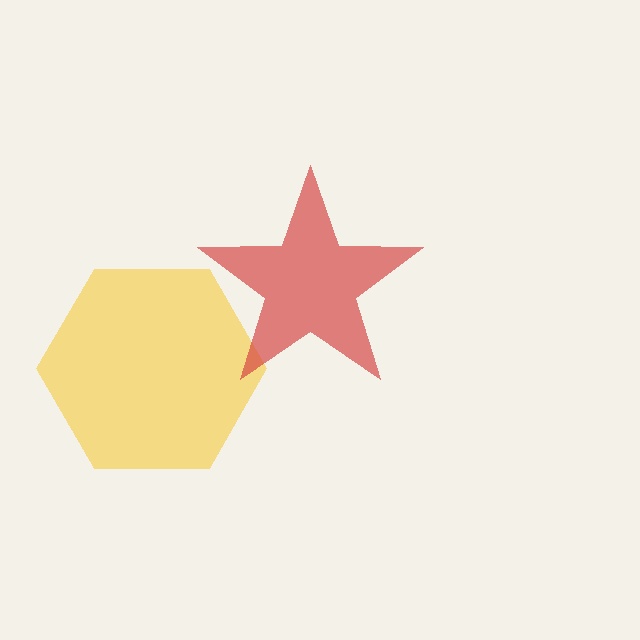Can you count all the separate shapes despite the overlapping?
Yes, there are 2 separate shapes.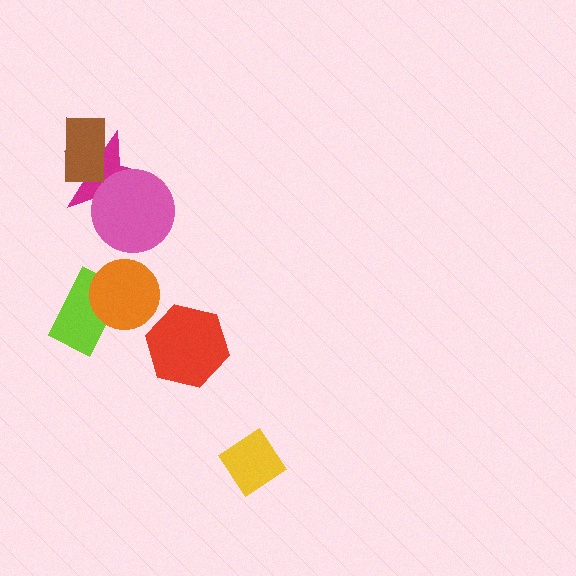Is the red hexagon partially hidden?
No, no other shape covers it.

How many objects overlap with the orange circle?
1 object overlaps with the orange circle.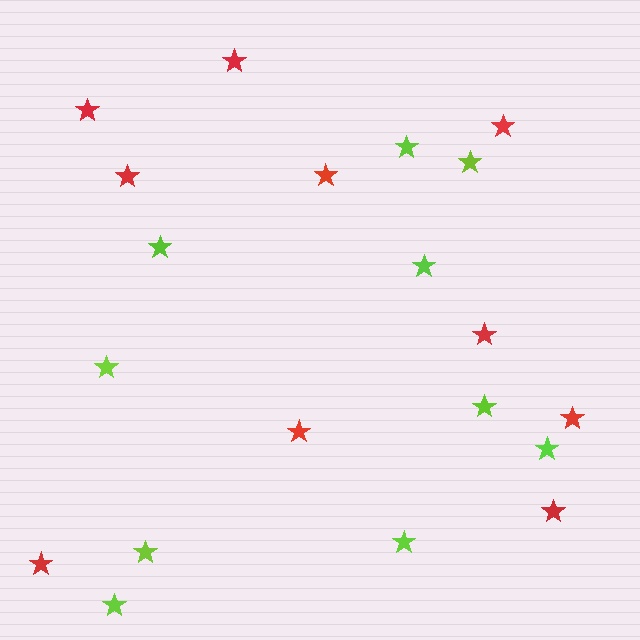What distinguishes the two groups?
There are 2 groups: one group of lime stars (10) and one group of red stars (10).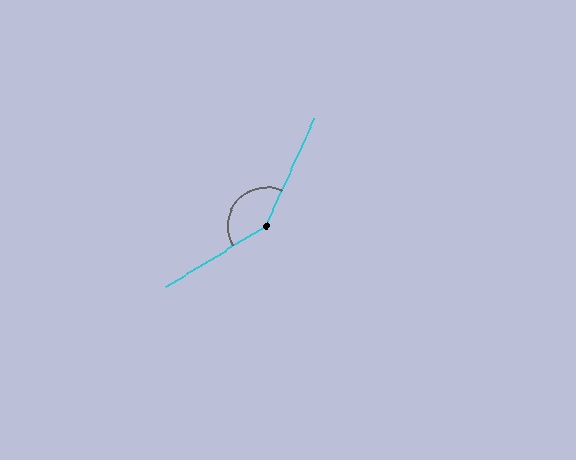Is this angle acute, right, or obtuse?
It is obtuse.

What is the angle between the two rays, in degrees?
Approximately 146 degrees.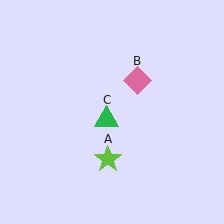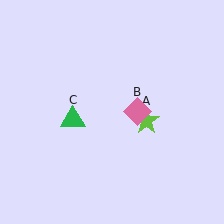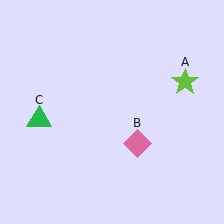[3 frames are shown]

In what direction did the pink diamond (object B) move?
The pink diamond (object B) moved down.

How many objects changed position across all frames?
3 objects changed position: lime star (object A), pink diamond (object B), green triangle (object C).